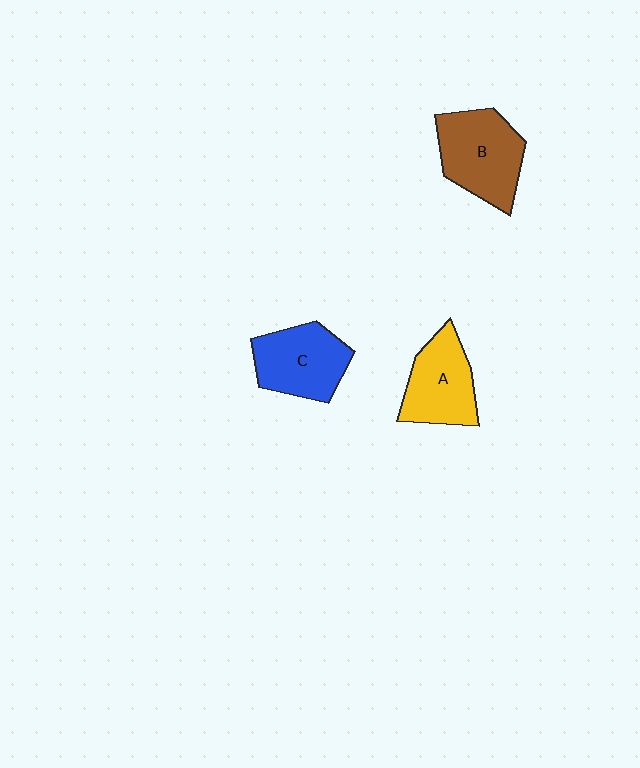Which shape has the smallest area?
Shape A (yellow).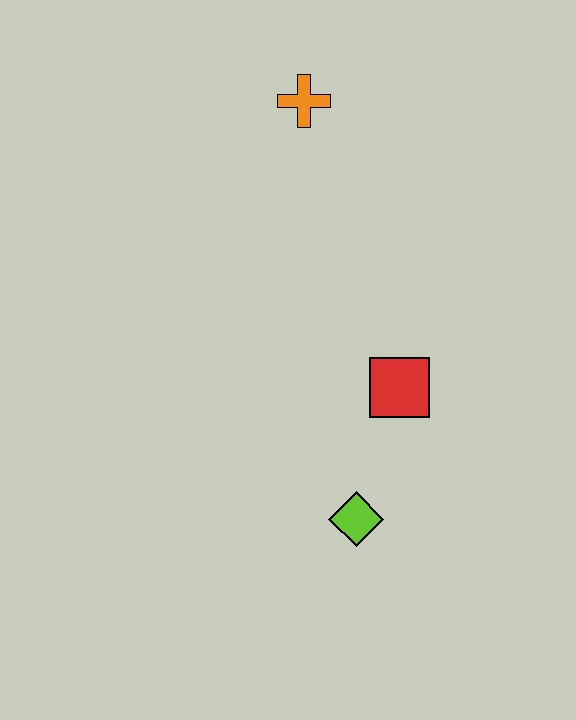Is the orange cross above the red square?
Yes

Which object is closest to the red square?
The lime diamond is closest to the red square.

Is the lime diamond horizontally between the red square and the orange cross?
Yes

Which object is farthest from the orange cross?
The lime diamond is farthest from the orange cross.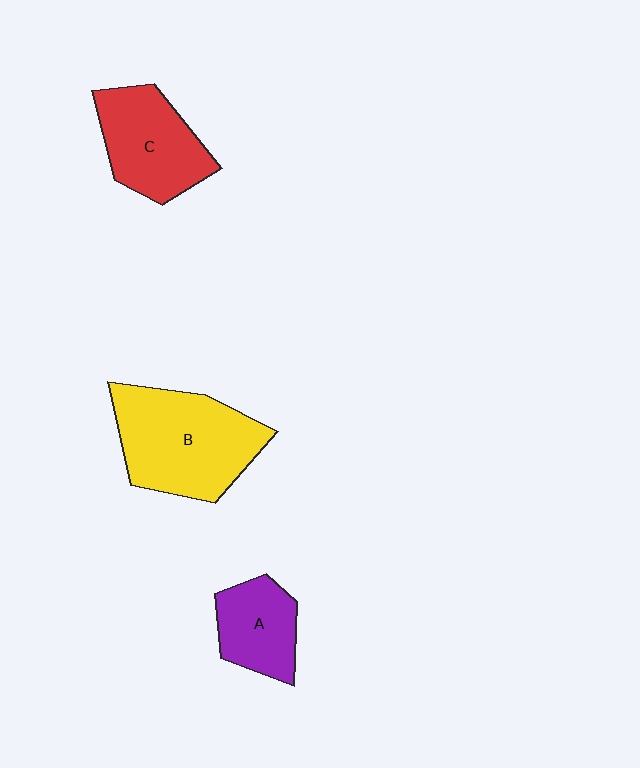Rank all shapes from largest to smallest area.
From largest to smallest: B (yellow), C (red), A (purple).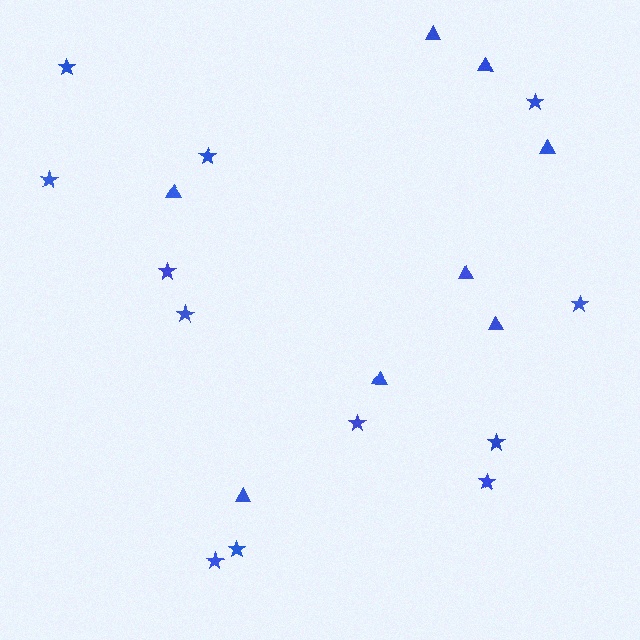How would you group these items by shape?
There are 2 groups: one group of stars (12) and one group of triangles (8).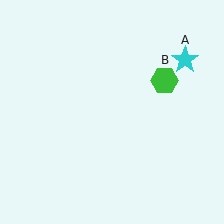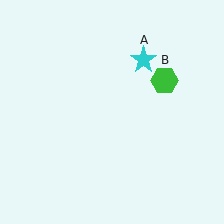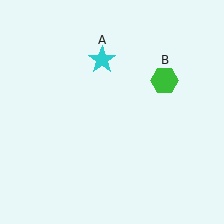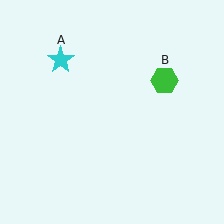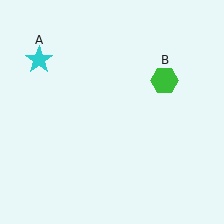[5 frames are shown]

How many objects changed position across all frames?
1 object changed position: cyan star (object A).